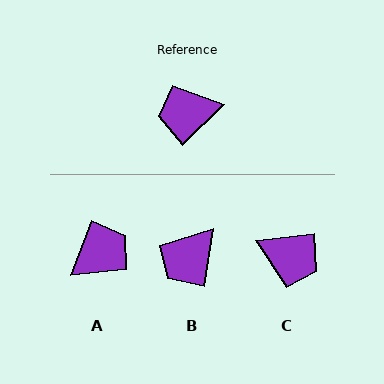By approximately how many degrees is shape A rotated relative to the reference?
Approximately 154 degrees clockwise.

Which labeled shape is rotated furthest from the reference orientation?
A, about 154 degrees away.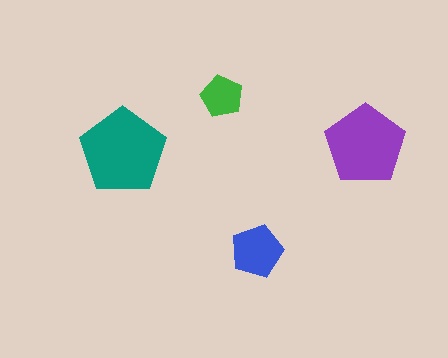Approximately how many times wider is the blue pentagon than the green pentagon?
About 1.5 times wider.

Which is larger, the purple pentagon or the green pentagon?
The purple one.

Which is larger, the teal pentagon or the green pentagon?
The teal one.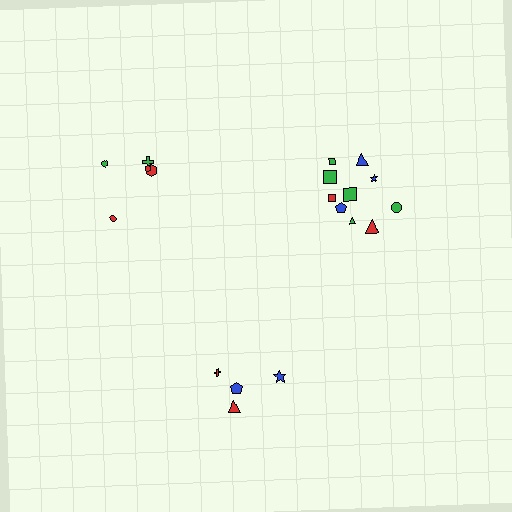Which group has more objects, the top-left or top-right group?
The top-right group.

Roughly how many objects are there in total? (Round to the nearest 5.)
Roughly 20 objects in total.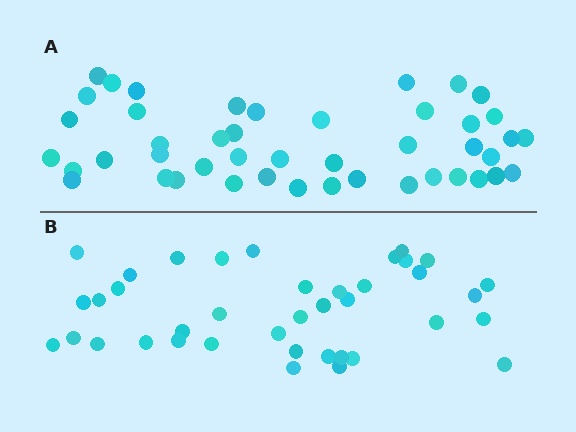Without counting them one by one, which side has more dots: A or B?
Region A (the top region) has more dots.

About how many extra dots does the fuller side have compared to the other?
Region A has about 6 more dots than region B.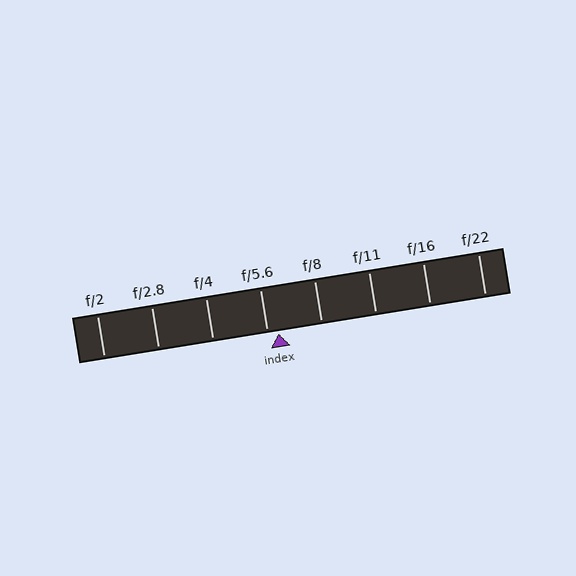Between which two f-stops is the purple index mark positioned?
The index mark is between f/5.6 and f/8.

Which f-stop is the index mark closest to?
The index mark is closest to f/5.6.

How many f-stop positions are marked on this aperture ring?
There are 8 f-stop positions marked.